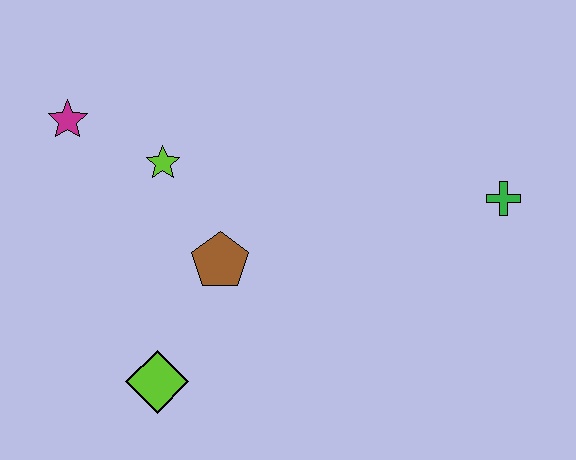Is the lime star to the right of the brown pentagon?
No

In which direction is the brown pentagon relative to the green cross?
The brown pentagon is to the left of the green cross.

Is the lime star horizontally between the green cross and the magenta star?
Yes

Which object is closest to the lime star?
The magenta star is closest to the lime star.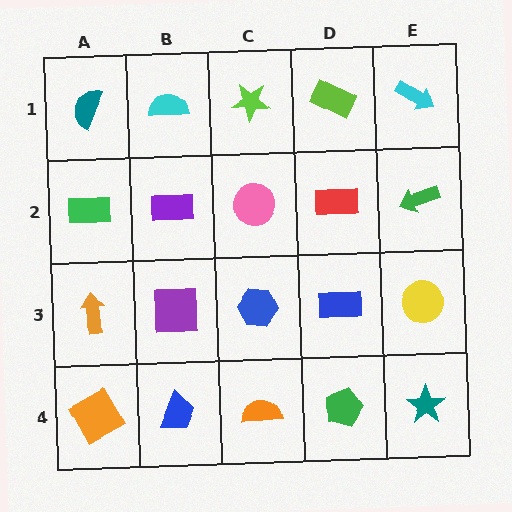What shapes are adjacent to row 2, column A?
A teal semicircle (row 1, column A), an orange arrow (row 3, column A), a purple rectangle (row 2, column B).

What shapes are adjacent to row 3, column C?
A pink circle (row 2, column C), an orange semicircle (row 4, column C), a purple square (row 3, column B), a blue rectangle (row 3, column D).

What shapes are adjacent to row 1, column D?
A red rectangle (row 2, column D), a lime star (row 1, column C), a cyan arrow (row 1, column E).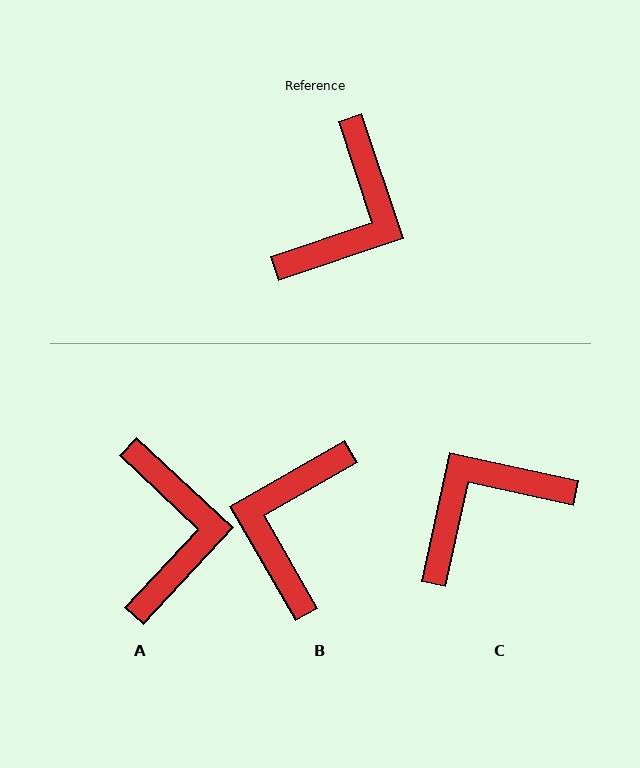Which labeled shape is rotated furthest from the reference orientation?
B, about 169 degrees away.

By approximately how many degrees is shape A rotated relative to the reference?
Approximately 29 degrees counter-clockwise.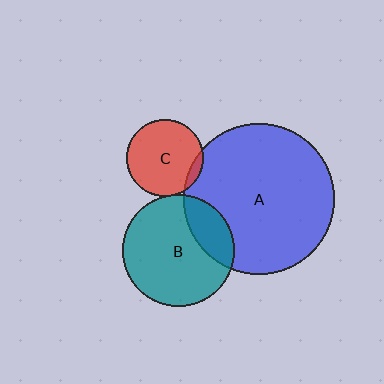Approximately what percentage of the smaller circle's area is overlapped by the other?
Approximately 5%.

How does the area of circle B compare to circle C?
Approximately 2.1 times.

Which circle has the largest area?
Circle A (blue).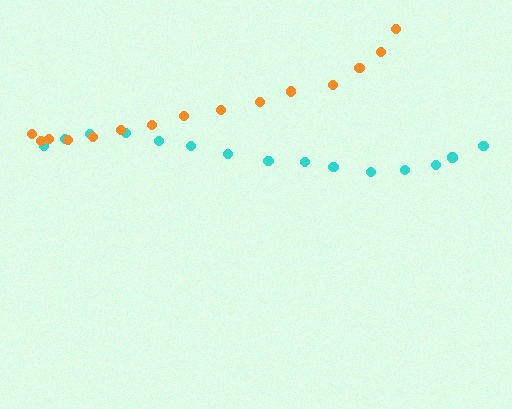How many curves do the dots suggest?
There are 2 distinct paths.